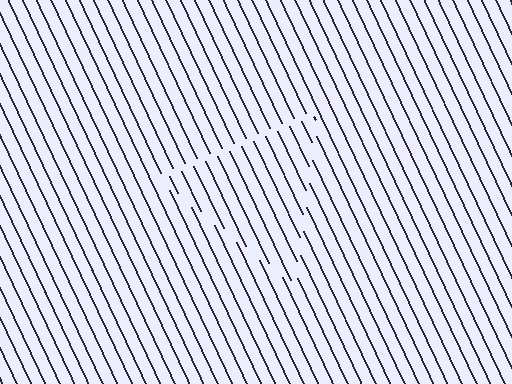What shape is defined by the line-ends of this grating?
An illusory triangle. The interior of the shape contains the same grating, shifted by half a period — the contour is defined by the phase discontinuity where line-ends from the inner and outer gratings abut.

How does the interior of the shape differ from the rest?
The interior of the shape contains the same grating, shifted by half a period — the contour is defined by the phase discontinuity where line-ends from the inner and outer gratings abut.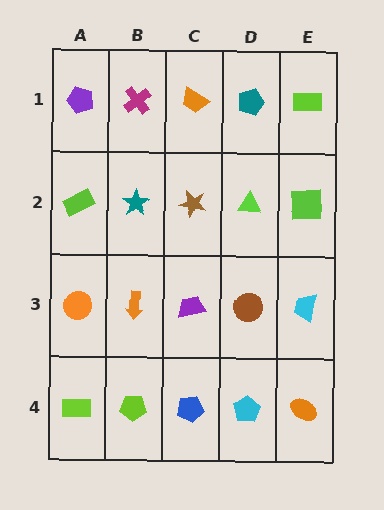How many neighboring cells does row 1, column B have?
3.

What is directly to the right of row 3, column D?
A cyan trapezoid.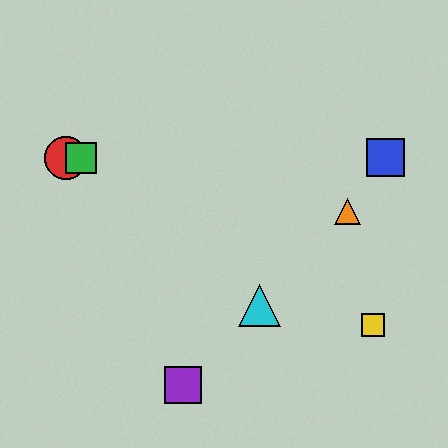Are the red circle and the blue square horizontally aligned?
Yes, both are at y≈158.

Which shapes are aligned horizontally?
The red circle, the blue square, the green square are aligned horizontally.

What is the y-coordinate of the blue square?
The blue square is at y≈158.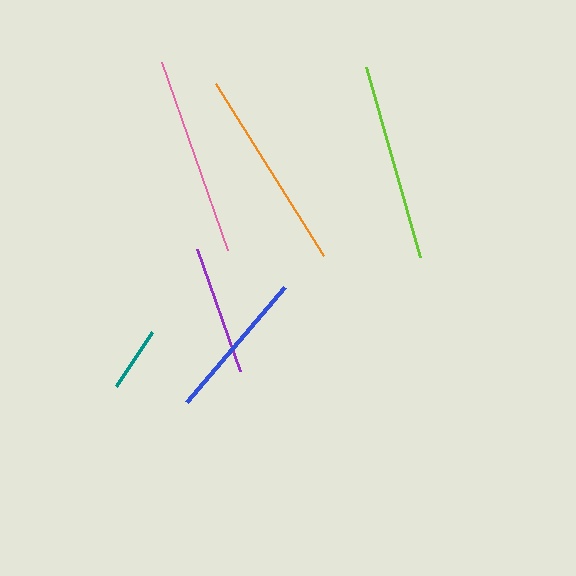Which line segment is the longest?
The orange line is the longest at approximately 203 pixels.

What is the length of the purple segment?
The purple segment is approximately 129 pixels long.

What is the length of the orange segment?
The orange segment is approximately 203 pixels long.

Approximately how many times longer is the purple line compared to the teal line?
The purple line is approximately 2.0 times the length of the teal line.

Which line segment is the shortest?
The teal line is the shortest at approximately 65 pixels.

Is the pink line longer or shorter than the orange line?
The orange line is longer than the pink line.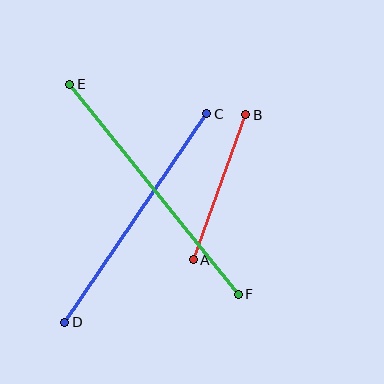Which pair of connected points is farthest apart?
Points E and F are farthest apart.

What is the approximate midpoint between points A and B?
The midpoint is at approximately (220, 187) pixels.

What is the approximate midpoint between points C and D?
The midpoint is at approximately (136, 218) pixels.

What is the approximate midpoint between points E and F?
The midpoint is at approximately (154, 189) pixels.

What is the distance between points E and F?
The distance is approximately 269 pixels.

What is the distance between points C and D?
The distance is approximately 252 pixels.